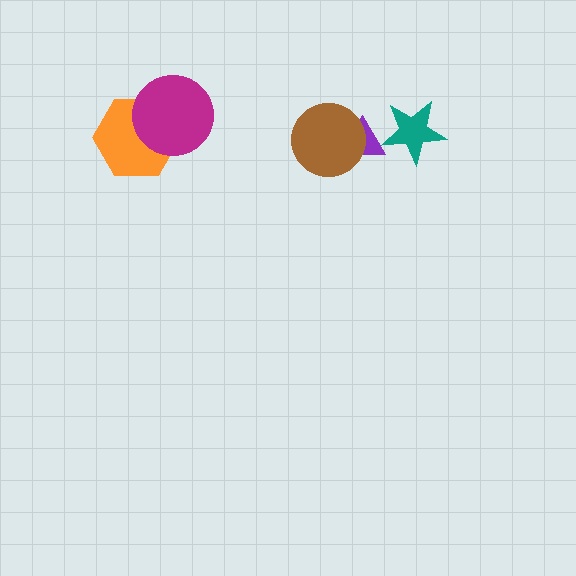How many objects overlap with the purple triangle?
2 objects overlap with the purple triangle.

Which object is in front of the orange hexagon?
The magenta circle is in front of the orange hexagon.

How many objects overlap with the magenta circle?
1 object overlaps with the magenta circle.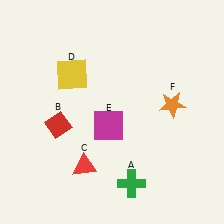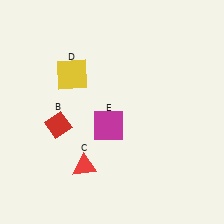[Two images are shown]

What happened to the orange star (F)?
The orange star (F) was removed in Image 2. It was in the top-right area of Image 1.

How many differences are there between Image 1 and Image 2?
There are 2 differences between the two images.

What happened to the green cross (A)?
The green cross (A) was removed in Image 2. It was in the bottom-right area of Image 1.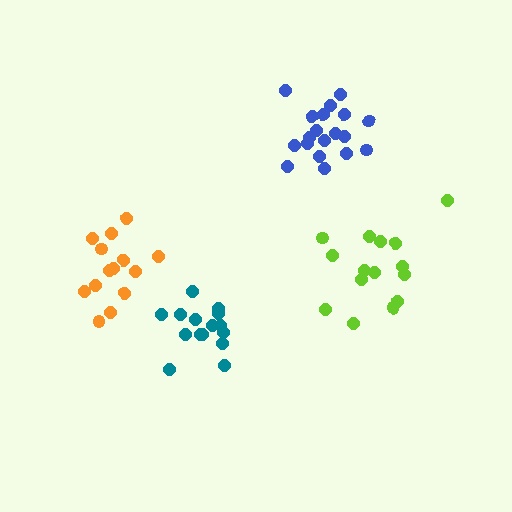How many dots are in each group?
Group 1: 14 dots, Group 2: 19 dots, Group 3: 15 dots, Group 4: 15 dots (63 total).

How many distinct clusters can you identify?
There are 4 distinct clusters.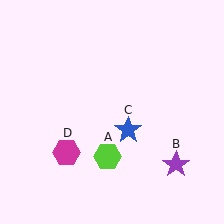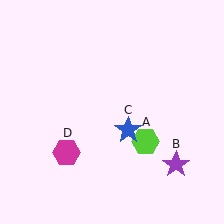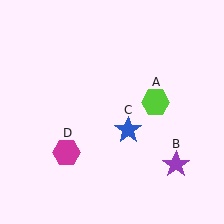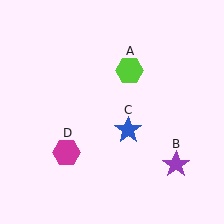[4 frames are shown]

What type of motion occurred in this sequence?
The lime hexagon (object A) rotated counterclockwise around the center of the scene.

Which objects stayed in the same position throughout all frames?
Purple star (object B) and blue star (object C) and magenta hexagon (object D) remained stationary.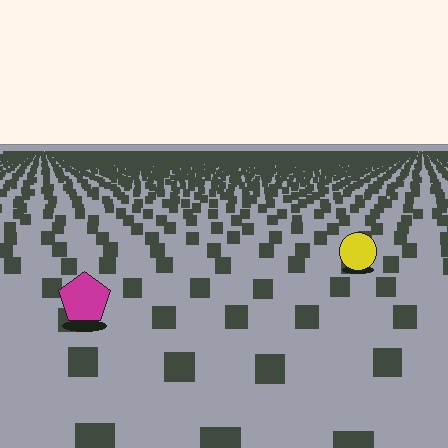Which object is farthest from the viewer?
The yellow circle is farthest from the viewer. It appears smaller and the ground texture around it is denser.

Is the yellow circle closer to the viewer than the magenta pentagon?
No. The magenta pentagon is closer — you can tell from the texture gradient: the ground texture is coarser near it.